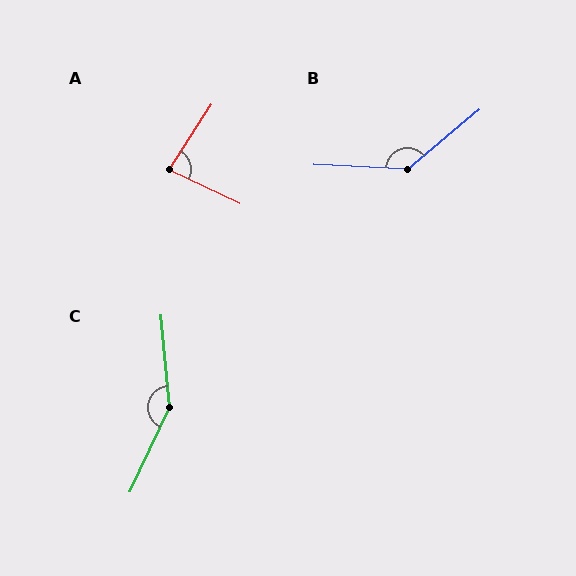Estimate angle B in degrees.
Approximately 137 degrees.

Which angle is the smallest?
A, at approximately 82 degrees.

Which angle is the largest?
C, at approximately 150 degrees.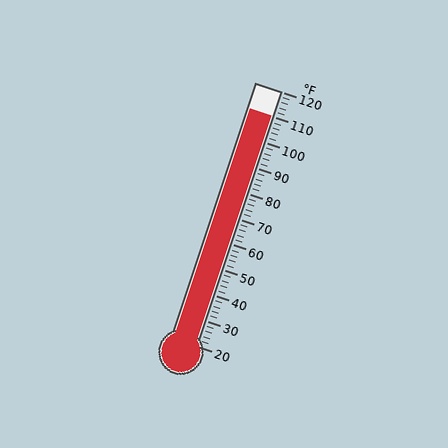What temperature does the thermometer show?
The thermometer shows approximately 110°F.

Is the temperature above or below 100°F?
The temperature is above 100°F.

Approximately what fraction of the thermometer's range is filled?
The thermometer is filled to approximately 90% of its range.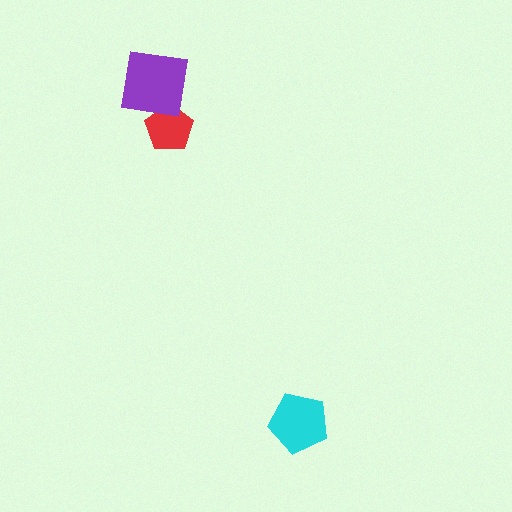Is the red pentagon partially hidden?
Yes, it is partially covered by another shape.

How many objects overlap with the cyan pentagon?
0 objects overlap with the cyan pentagon.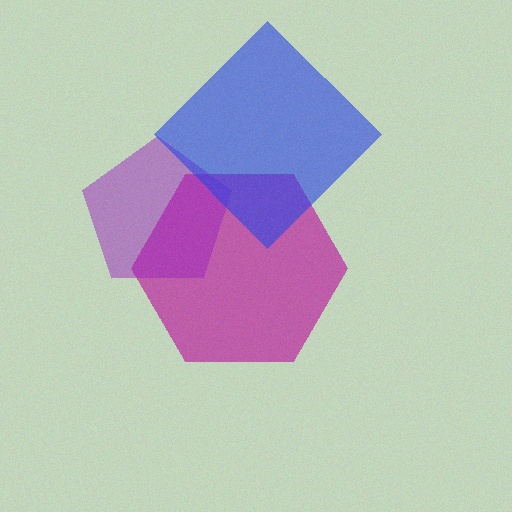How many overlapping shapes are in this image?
There are 3 overlapping shapes in the image.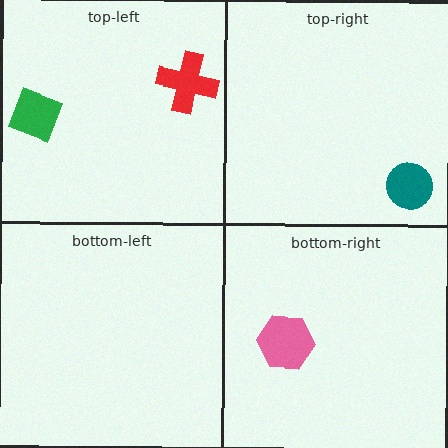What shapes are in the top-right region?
The teal circle.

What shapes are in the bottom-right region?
The pink hexagon.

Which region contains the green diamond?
The top-left region.